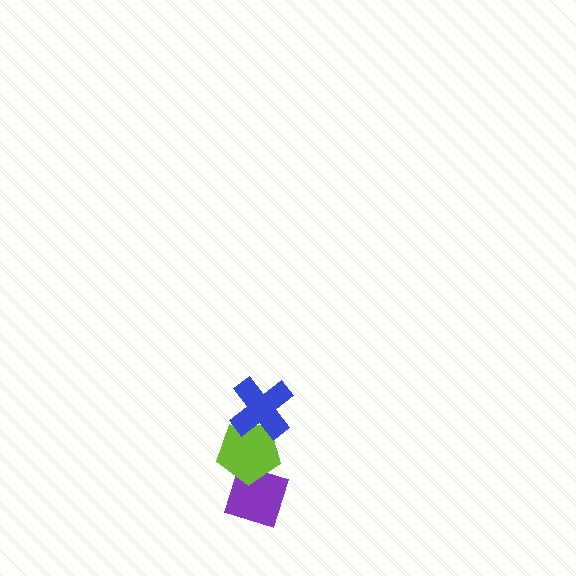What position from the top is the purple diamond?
The purple diamond is 3rd from the top.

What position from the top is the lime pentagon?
The lime pentagon is 2nd from the top.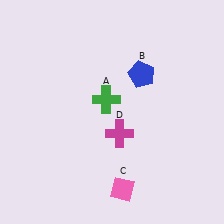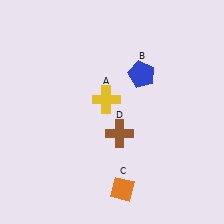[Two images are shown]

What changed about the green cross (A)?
In Image 1, A is green. In Image 2, it changed to yellow.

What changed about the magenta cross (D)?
In Image 1, D is magenta. In Image 2, it changed to brown.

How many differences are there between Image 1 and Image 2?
There are 3 differences between the two images.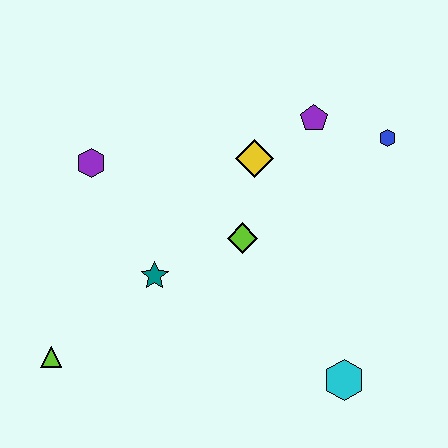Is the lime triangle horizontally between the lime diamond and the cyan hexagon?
No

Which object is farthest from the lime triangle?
The blue hexagon is farthest from the lime triangle.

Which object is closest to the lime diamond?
The yellow diamond is closest to the lime diamond.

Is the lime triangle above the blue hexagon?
No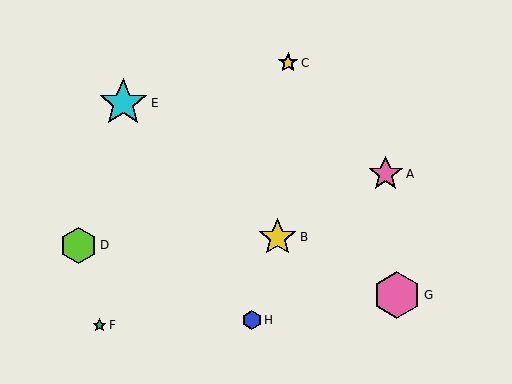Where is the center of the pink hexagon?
The center of the pink hexagon is at (397, 295).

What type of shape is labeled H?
Shape H is a blue hexagon.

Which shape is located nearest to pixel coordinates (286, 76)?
The yellow star (labeled C) at (288, 63) is nearest to that location.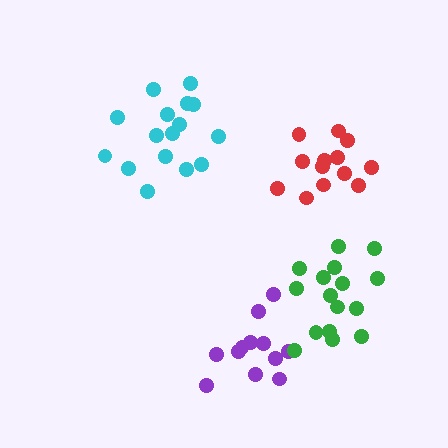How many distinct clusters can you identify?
There are 4 distinct clusters.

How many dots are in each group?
Group 1: 16 dots, Group 2: 12 dots, Group 3: 13 dots, Group 4: 16 dots (57 total).